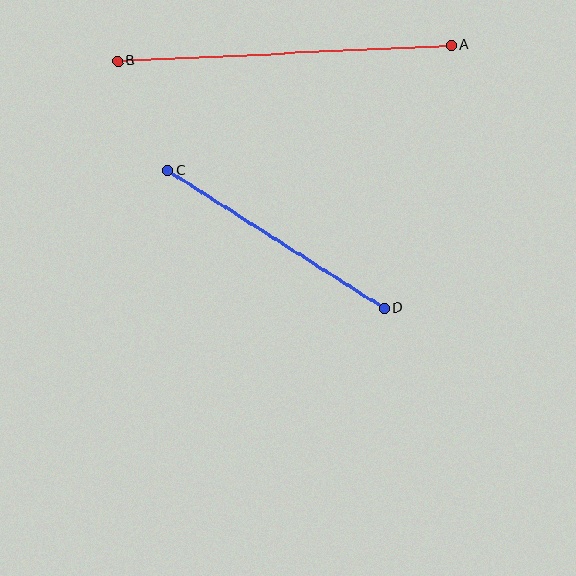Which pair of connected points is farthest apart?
Points A and B are farthest apart.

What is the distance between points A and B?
The distance is approximately 334 pixels.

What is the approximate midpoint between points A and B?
The midpoint is at approximately (284, 53) pixels.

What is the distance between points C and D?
The distance is approximately 257 pixels.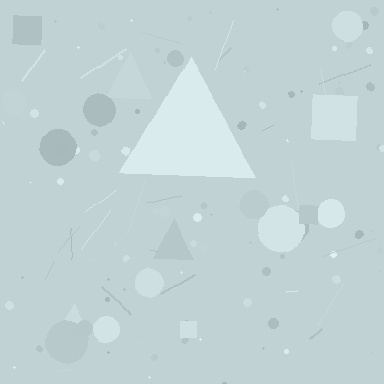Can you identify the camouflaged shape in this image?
The camouflaged shape is a triangle.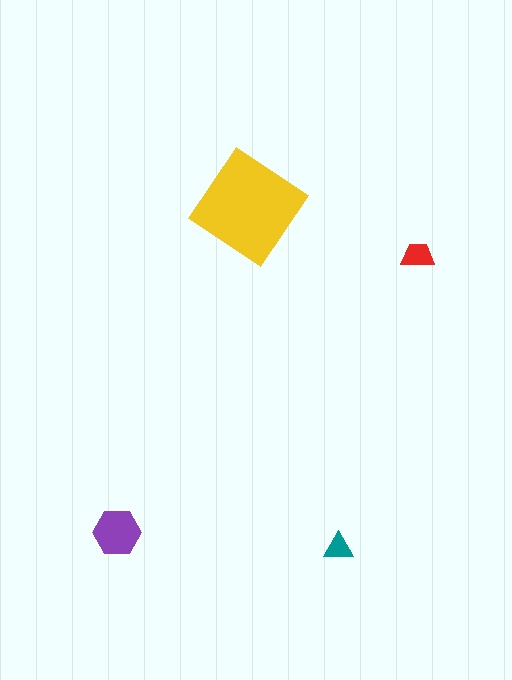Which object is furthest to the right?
The red trapezoid is rightmost.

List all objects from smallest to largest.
The teal triangle, the red trapezoid, the purple hexagon, the yellow diamond.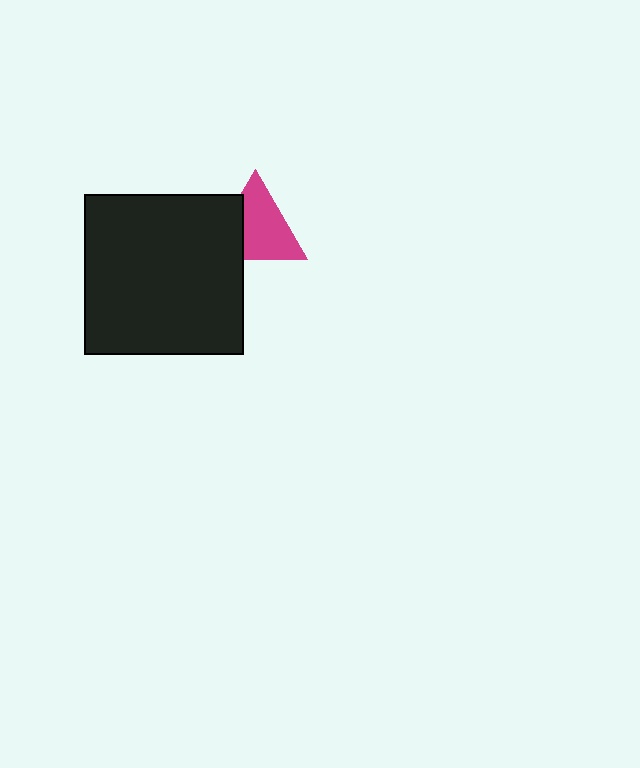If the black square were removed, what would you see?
You would see the complete magenta triangle.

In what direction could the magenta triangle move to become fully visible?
The magenta triangle could move right. That would shift it out from behind the black square entirely.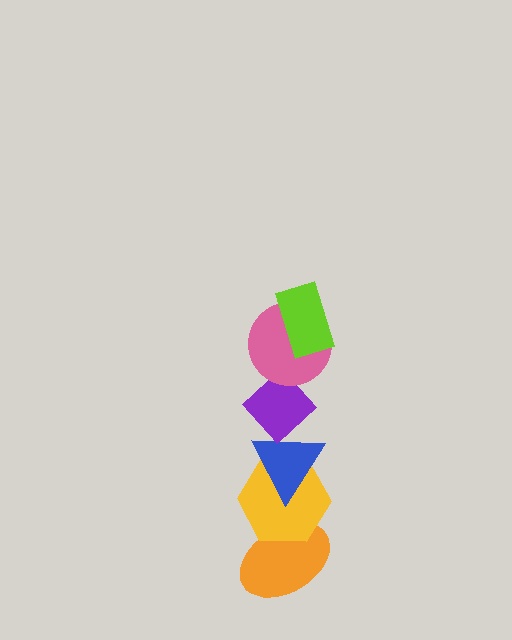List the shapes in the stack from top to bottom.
From top to bottom: the lime rectangle, the pink circle, the purple diamond, the blue triangle, the yellow hexagon, the orange ellipse.